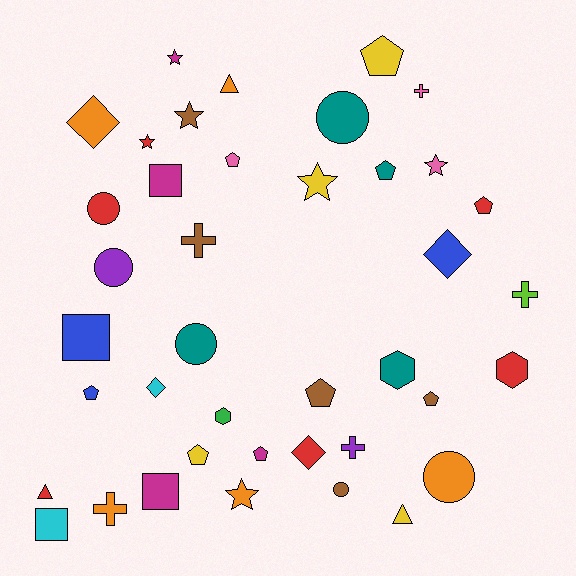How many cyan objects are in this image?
There are 2 cyan objects.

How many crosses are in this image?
There are 5 crosses.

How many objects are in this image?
There are 40 objects.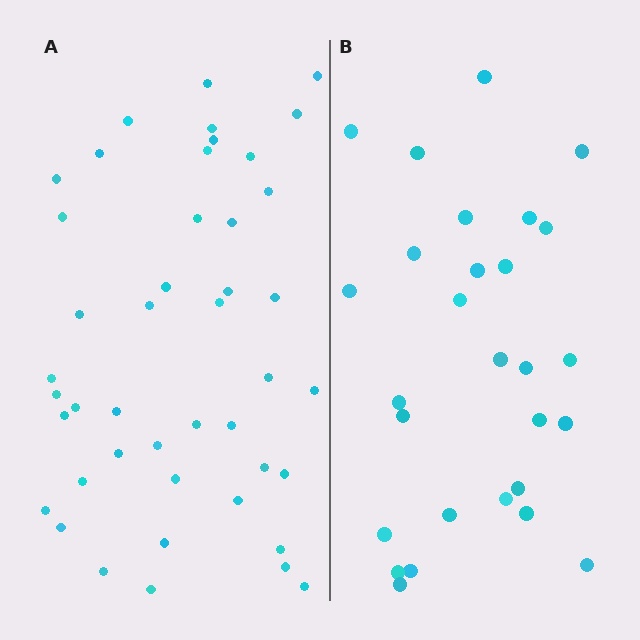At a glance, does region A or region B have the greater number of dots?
Region A (the left region) has more dots.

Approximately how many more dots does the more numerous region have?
Region A has approximately 15 more dots than region B.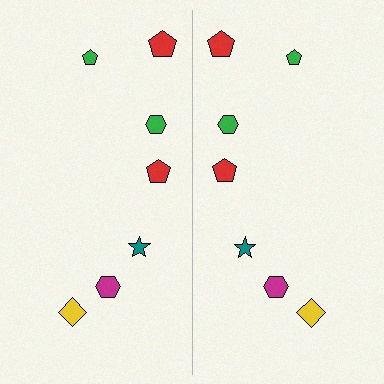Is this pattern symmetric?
Yes, this pattern has bilateral (reflection) symmetry.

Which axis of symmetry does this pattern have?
The pattern has a vertical axis of symmetry running through the center of the image.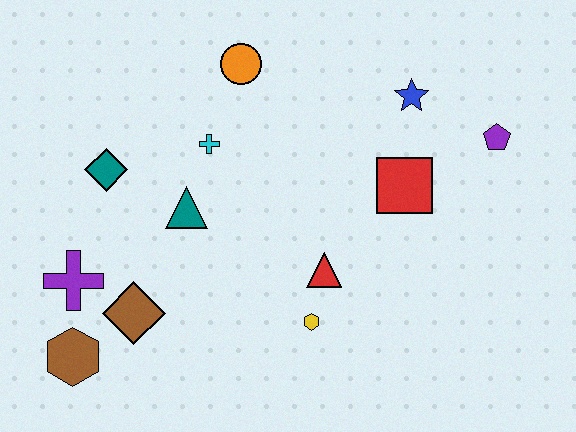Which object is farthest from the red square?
The brown hexagon is farthest from the red square.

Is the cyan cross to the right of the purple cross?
Yes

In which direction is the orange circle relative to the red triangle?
The orange circle is above the red triangle.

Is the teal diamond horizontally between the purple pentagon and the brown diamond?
No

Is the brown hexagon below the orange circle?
Yes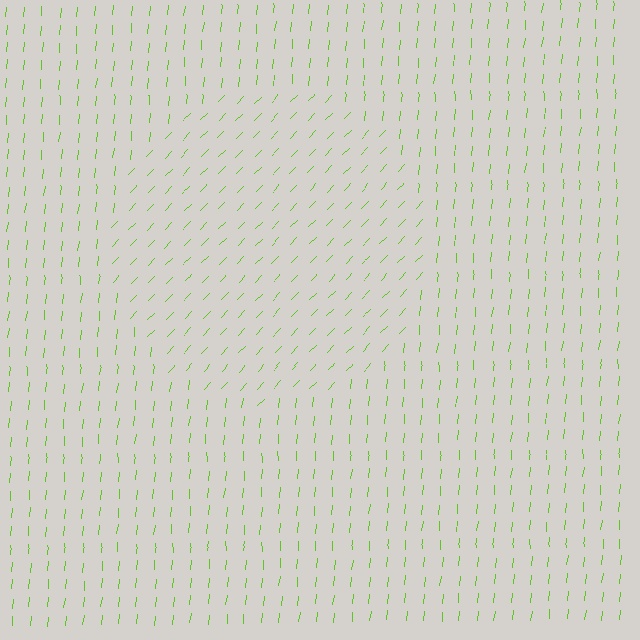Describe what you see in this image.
The image is filled with small lime line segments. A circle region in the image has lines oriented differently from the surrounding lines, creating a visible texture boundary.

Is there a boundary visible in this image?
Yes, there is a texture boundary formed by a change in line orientation.